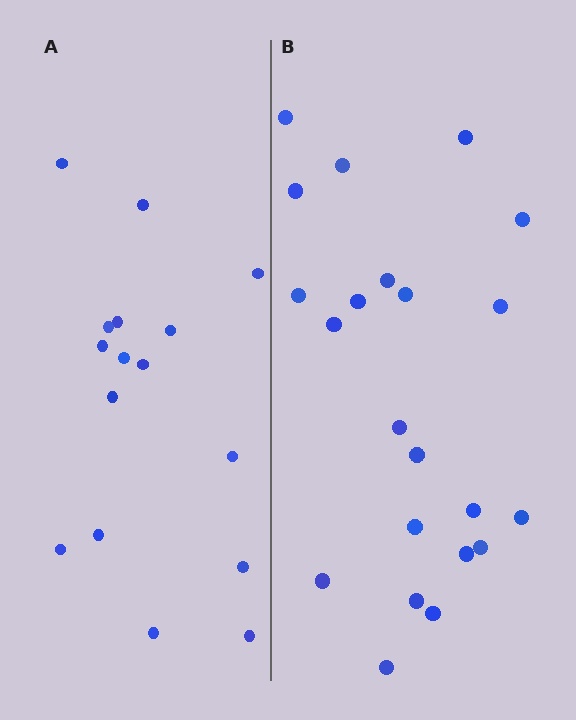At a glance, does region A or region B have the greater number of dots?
Region B (the right region) has more dots.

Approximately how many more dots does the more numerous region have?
Region B has about 6 more dots than region A.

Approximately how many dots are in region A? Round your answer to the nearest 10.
About 20 dots. (The exact count is 16, which rounds to 20.)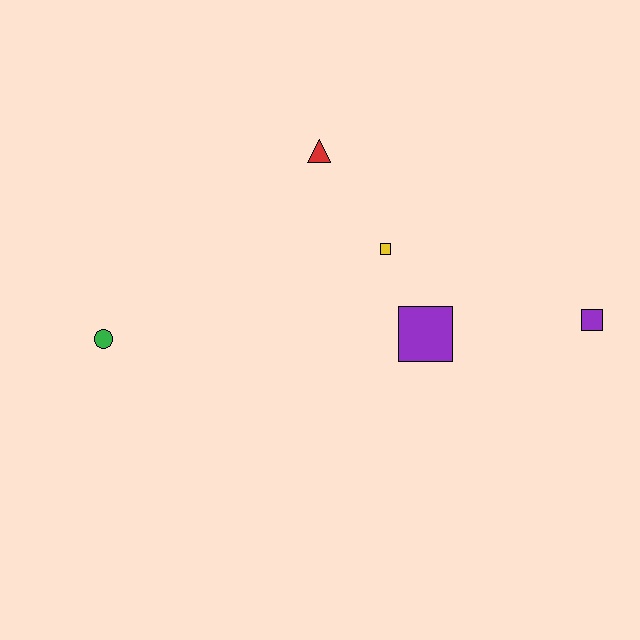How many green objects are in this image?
There is 1 green object.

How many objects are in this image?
There are 5 objects.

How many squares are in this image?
There are 3 squares.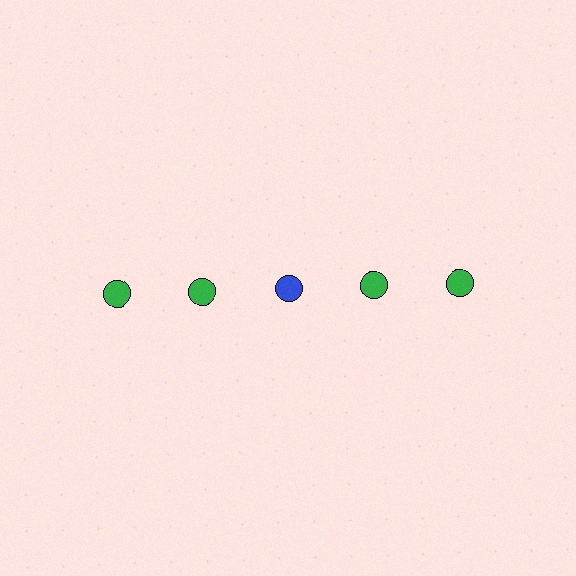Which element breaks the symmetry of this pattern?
The blue circle in the top row, center column breaks the symmetry. All other shapes are green circles.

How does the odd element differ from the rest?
It has a different color: blue instead of green.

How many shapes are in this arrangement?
There are 5 shapes arranged in a grid pattern.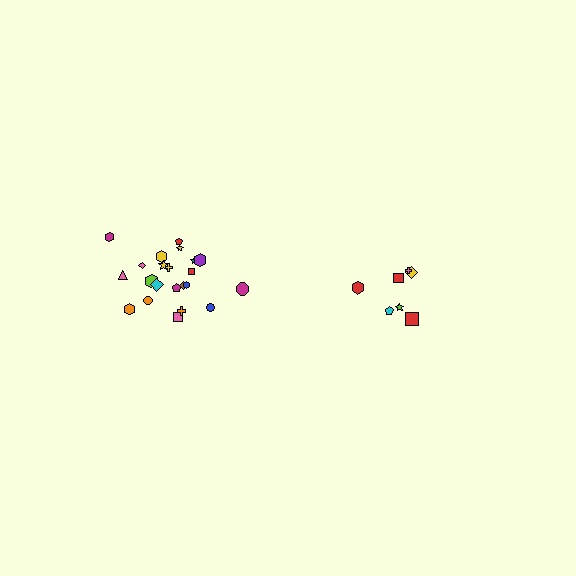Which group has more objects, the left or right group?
The left group.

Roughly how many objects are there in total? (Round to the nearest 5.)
Roughly 30 objects in total.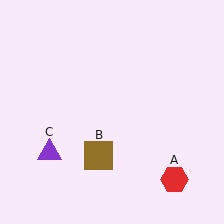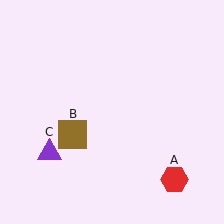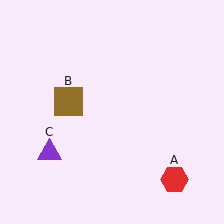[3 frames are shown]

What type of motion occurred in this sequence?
The brown square (object B) rotated clockwise around the center of the scene.